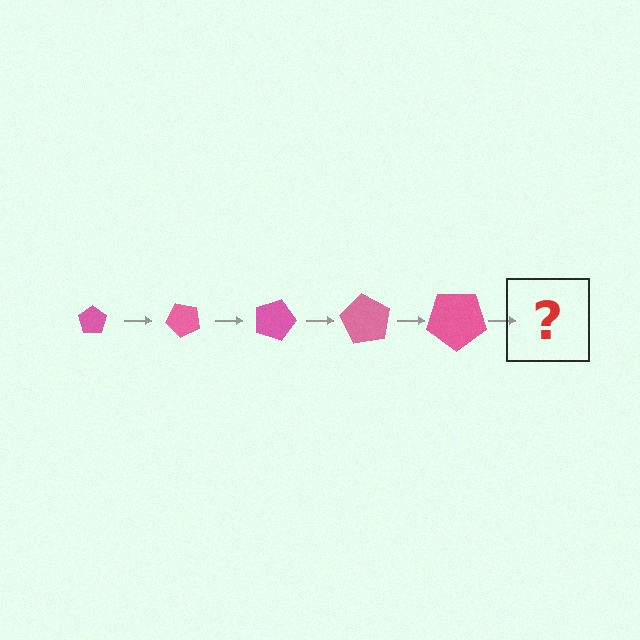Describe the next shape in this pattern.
It should be a pentagon, larger than the previous one and rotated 225 degrees from the start.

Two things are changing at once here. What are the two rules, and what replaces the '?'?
The two rules are that the pentagon grows larger each step and it rotates 45 degrees each step. The '?' should be a pentagon, larger than the previous one and rotated 225 degrees from the start.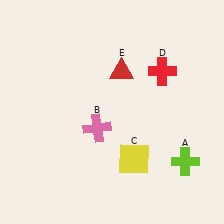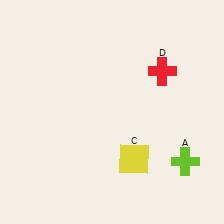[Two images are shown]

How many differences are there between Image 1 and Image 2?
There are 2 differences between the two images.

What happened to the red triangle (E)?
The red triangle (E) was removed in Image 2. It was in the top-right area of Image 1.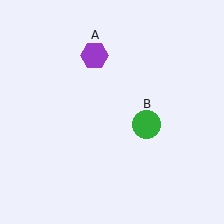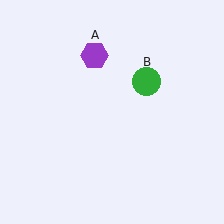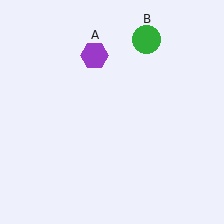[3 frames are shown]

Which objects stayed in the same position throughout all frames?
Purple hexagon (object A) remained stationary.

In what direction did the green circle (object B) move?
The green circle (object B) moved up.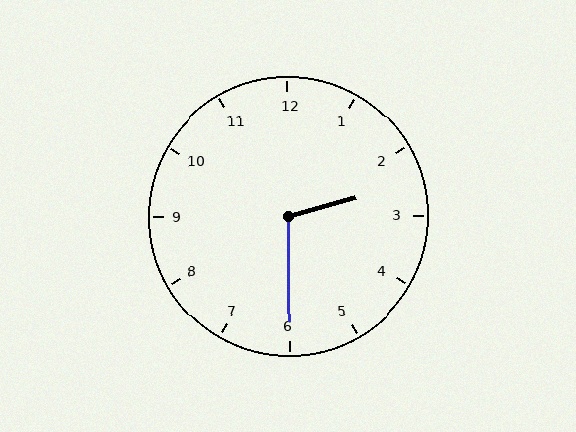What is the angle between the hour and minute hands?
Approximately 105 degrees.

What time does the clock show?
2:30.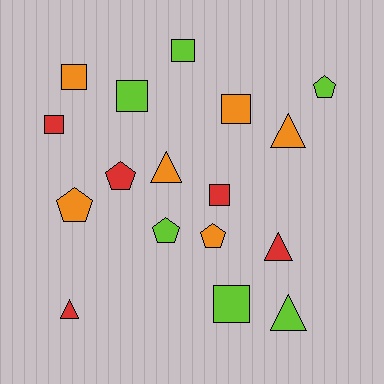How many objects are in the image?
There are 17 objects.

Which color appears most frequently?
Lime, with 6 objects.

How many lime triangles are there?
There is 1 lime triangle.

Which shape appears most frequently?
Square, with 7 objects.